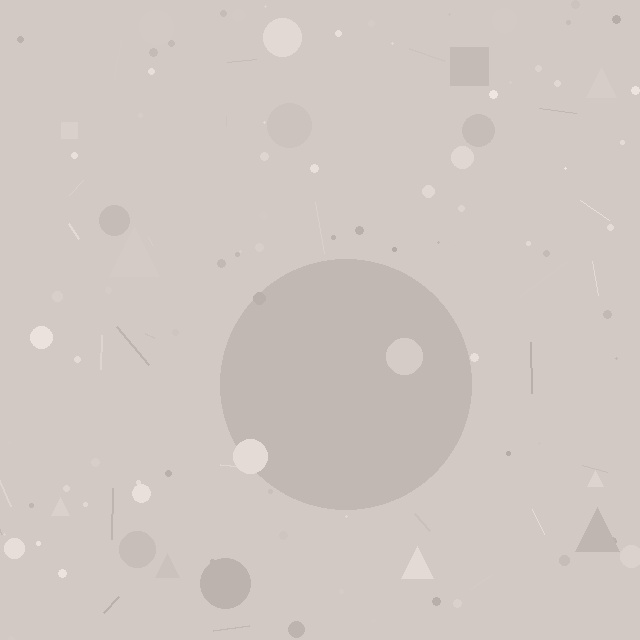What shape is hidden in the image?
A circle is hidden in the image.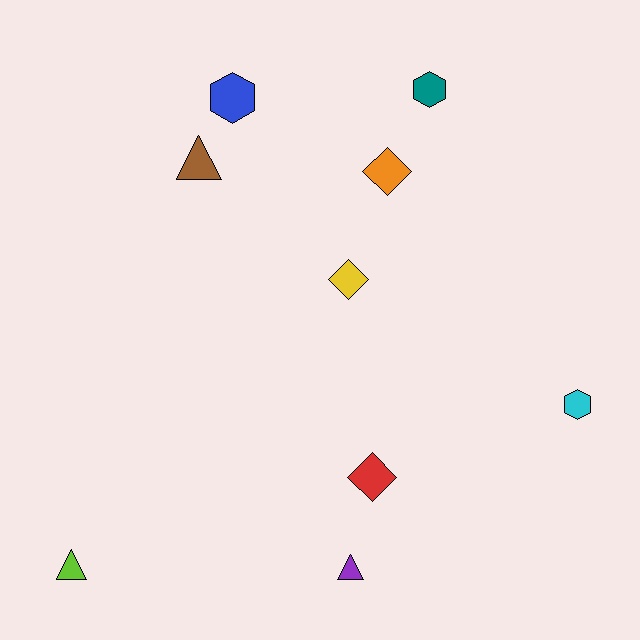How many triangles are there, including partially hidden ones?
There are 3 triangles.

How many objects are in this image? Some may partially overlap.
There are 9 objects.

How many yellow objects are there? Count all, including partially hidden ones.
There is 1 yellow object.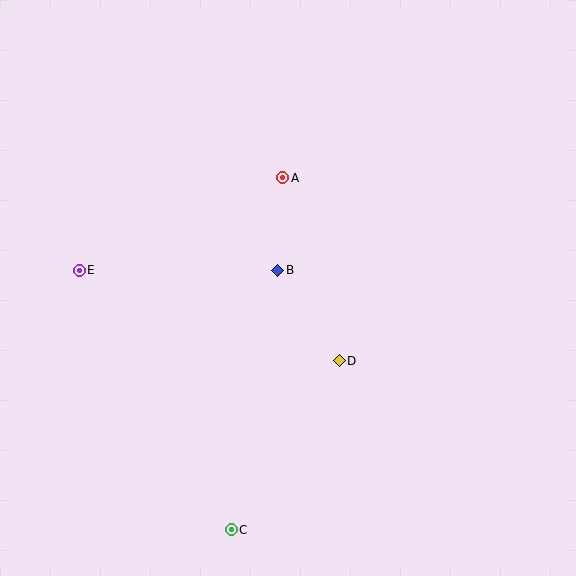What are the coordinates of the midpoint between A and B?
The midpoint between A and B is at (280, 224).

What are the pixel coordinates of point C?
Point C is at (231, 530).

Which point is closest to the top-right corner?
Point A is closest to the top-right corner.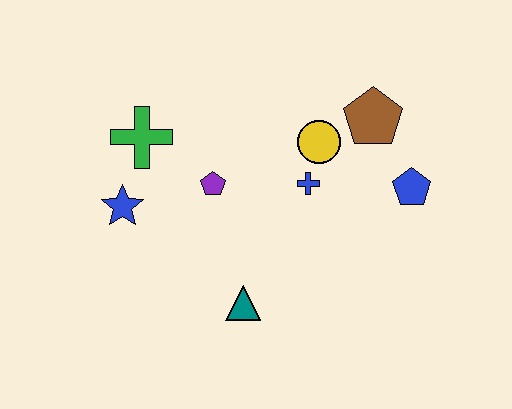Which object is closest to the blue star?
The green cross is closest to the blue star.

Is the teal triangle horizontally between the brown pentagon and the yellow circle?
No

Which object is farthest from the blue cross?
The blue star is farthest from the blue cross.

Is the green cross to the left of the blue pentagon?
Yes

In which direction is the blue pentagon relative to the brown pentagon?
The blue pentagon is below the brown pentagon.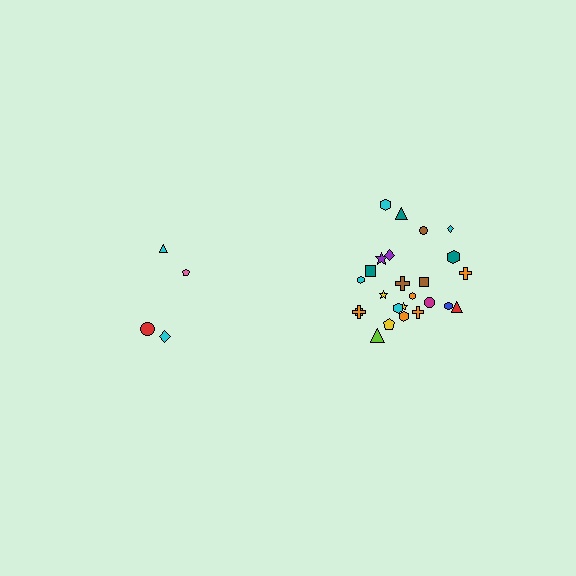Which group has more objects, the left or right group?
The right group.